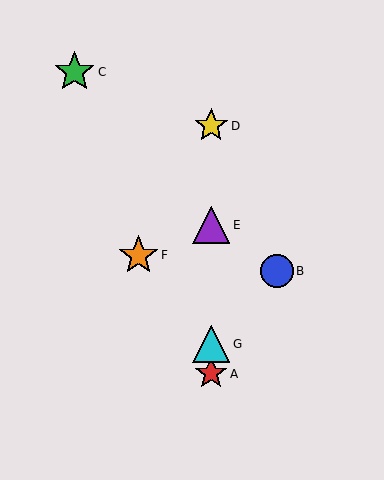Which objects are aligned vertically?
Objects A, D, E, G are aligned vertically.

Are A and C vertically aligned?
No, A is at x≈211 and C is at x≈74.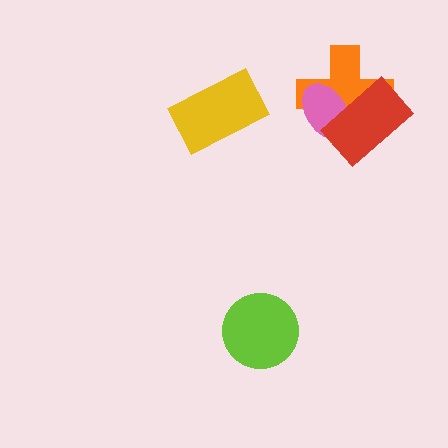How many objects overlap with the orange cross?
2 objects overlap with the orange cross.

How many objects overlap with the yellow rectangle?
0 objects overlap with the yellow rectangle.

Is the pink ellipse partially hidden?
Yes, it is partially covered by another shape.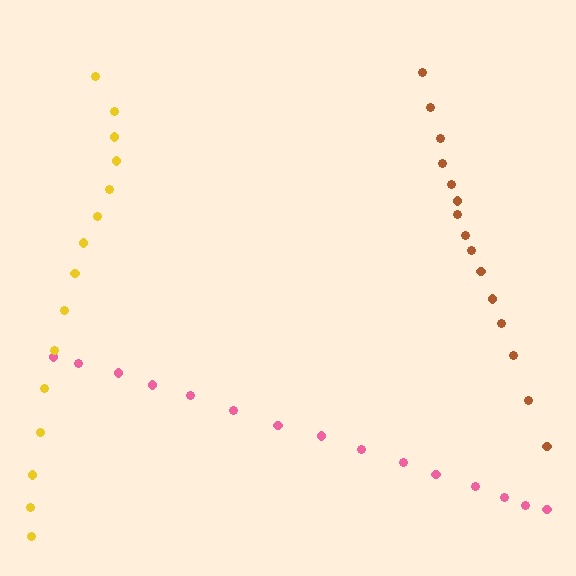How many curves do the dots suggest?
There are 3 distinct paths.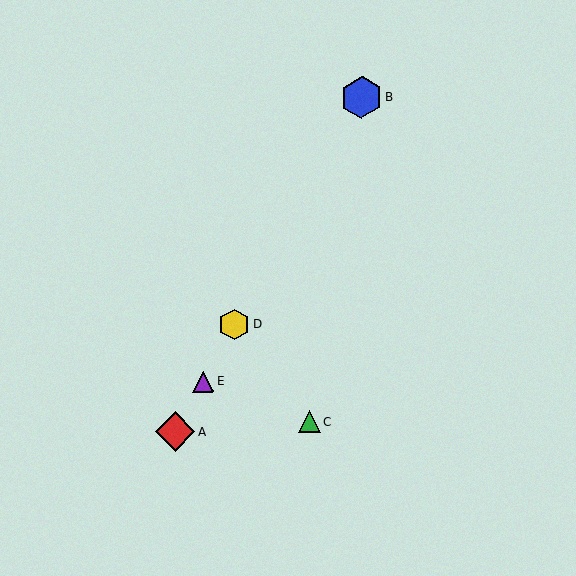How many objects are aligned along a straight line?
4 objects (A, B, D, E) are aligned along a straight line.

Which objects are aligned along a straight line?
Objects A, B, D, E are aligned along a straight line.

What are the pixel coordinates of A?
Object A is at (175, 431).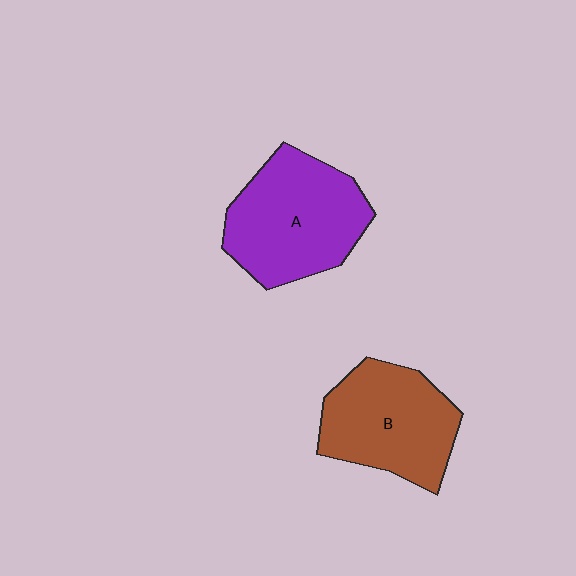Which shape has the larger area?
Shape A (purple).